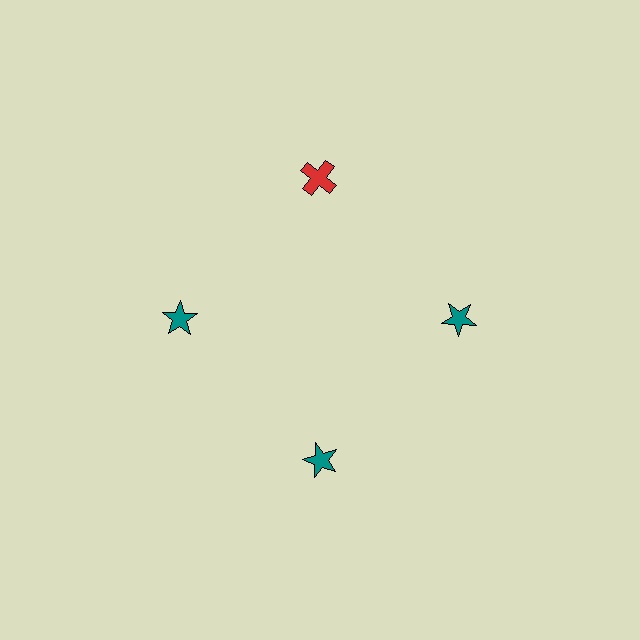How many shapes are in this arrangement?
There are 4 shapes arranged in a ring pattern.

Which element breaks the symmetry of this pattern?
The red cross at roughly the 12 o'clock position breaks the symmetry. All other shapes are teal stars.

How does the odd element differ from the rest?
It differs in both color (red instead of teal) and shape (cross instead of star).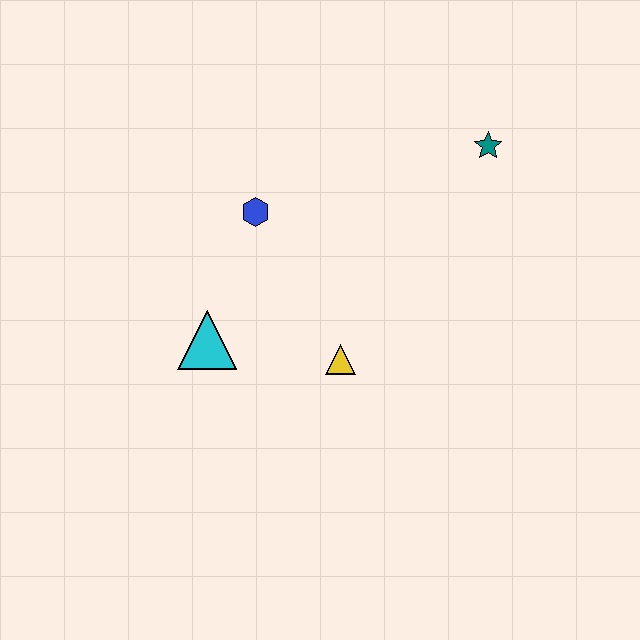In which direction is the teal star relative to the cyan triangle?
The teal star is to the right of the cyan triangle.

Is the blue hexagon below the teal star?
Yes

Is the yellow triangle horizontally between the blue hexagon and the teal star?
Yes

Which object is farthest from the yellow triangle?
The teal star is farthest from the yellow triangle.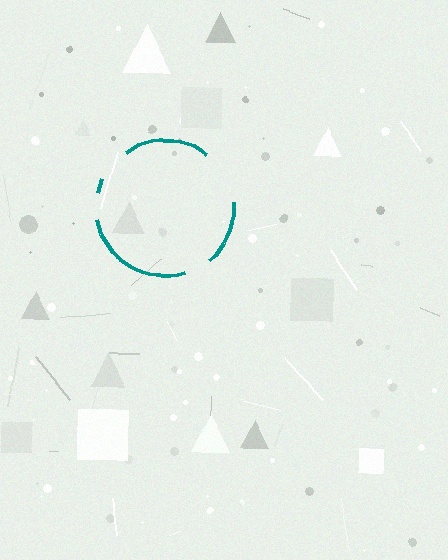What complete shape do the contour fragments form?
The contour fragments form a circle.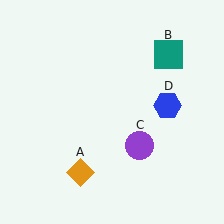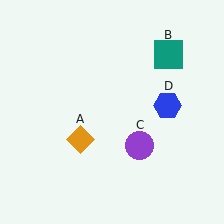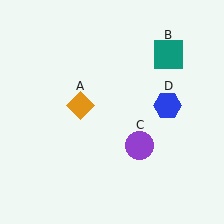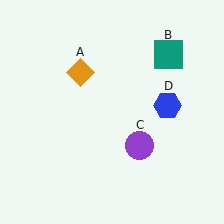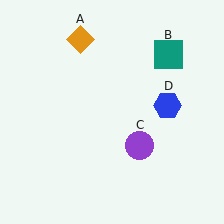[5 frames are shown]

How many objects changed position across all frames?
1 object changed position: orange diamond (object A).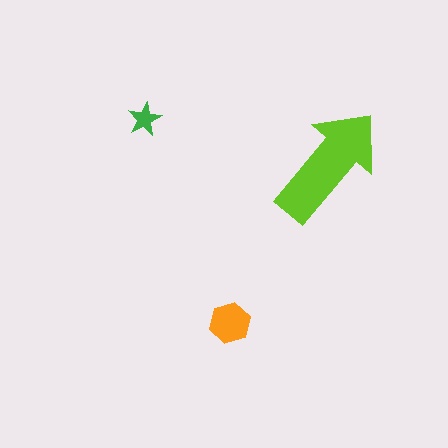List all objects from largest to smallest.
The lime arrow, the orange hexagon, the green star.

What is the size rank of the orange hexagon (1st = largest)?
2nd.